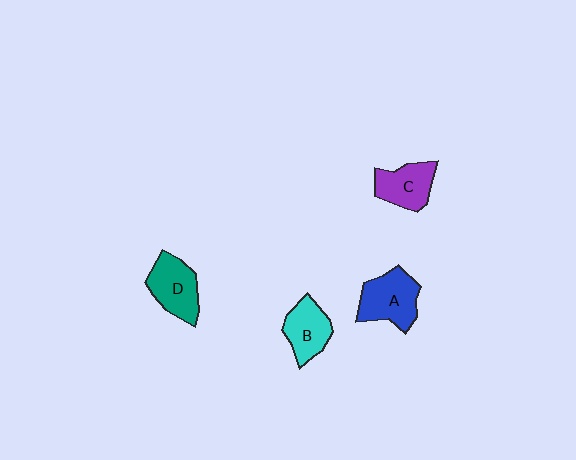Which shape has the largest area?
Shape A (blue).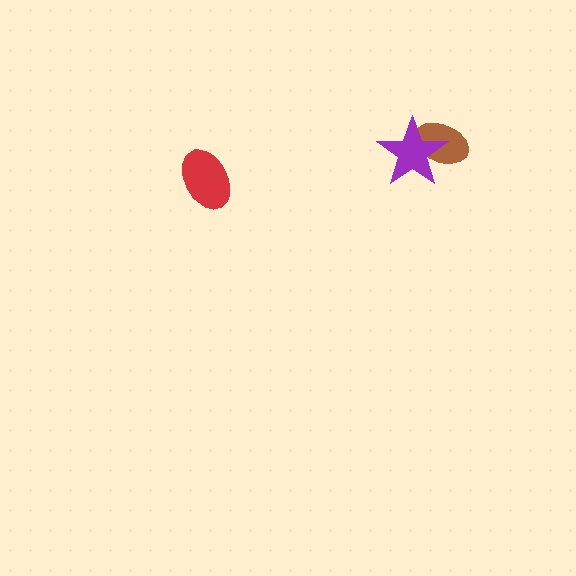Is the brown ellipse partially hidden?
Yes, it is partially covered by another shape.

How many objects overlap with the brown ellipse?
1 object overlaps with the brown ellipse.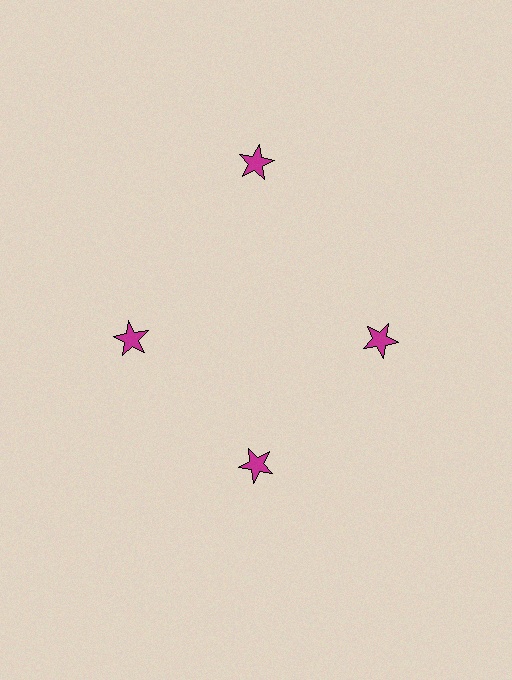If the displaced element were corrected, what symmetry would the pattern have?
It would have 4-fold rotational symmetry — the pattern would map onto itself every 90 degrees.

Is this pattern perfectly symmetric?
No. The 4 magenta stars are arranged in a ring, but one element near the 12 o'clock position is pushed outward from the center, breaking the 4-fold rotational symmetry.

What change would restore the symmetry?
The symmetry would be restored by moving it inward, back onto the ring so that all 4 stars sit at equal angles and equal distance from the center.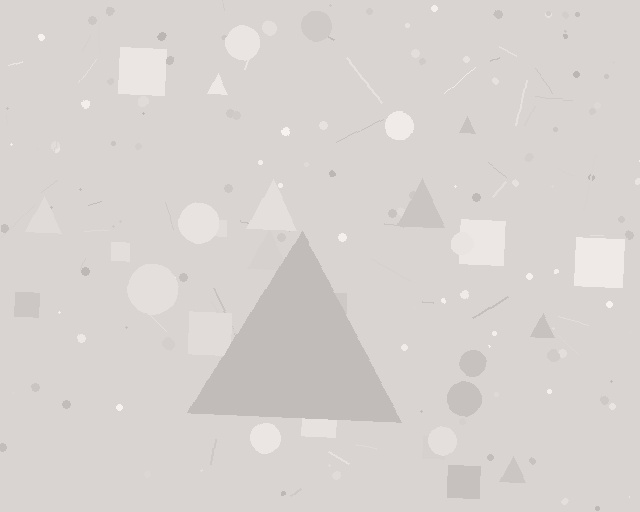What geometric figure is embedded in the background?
A triangle is embedded in the background.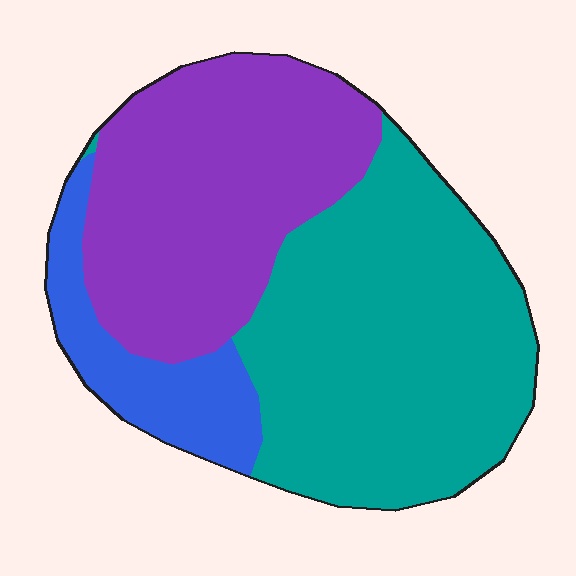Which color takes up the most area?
Teal, at roughly 50%.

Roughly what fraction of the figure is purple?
Purple takes up between a third and a half of the figure.